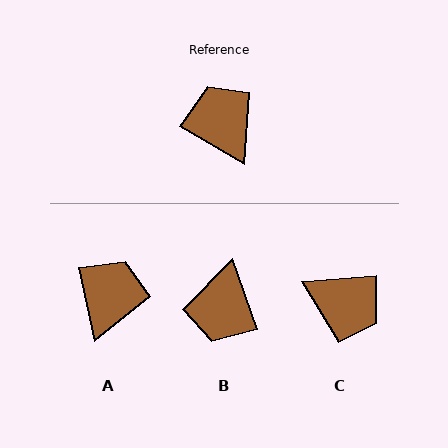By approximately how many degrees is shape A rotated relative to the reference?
Approximately 47 degrees clockwise.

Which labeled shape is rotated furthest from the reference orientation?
C, about 145 degrees away.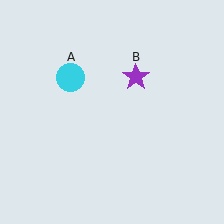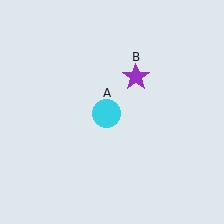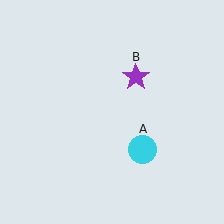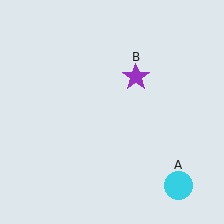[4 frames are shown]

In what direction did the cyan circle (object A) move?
The cyan circle (object A) moved down and to the right.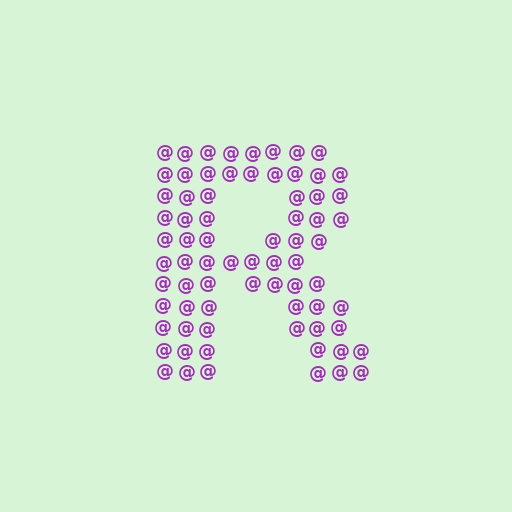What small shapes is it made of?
It is made of small at signs.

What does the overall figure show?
The overall figure shows the letter R.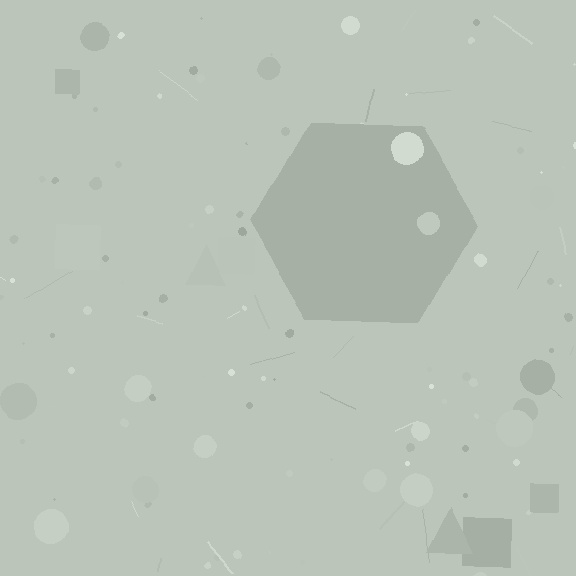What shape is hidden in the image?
A hexagon is hidden in the image.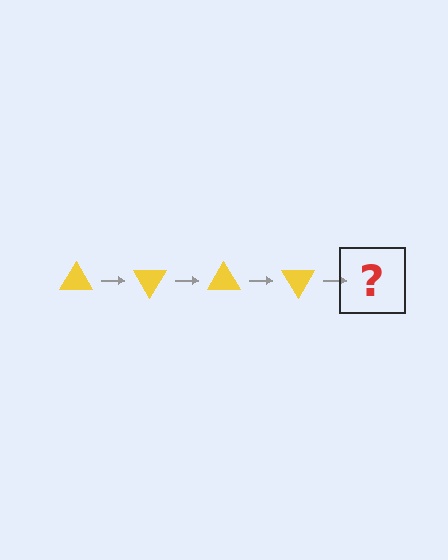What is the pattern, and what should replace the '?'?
The pattern is that the triangle rotates 60 degrees each step. The '?' should be a yellow triangle rotated 240 degrees.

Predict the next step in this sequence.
The next step is a yellow triangle rotated 240 degrees.